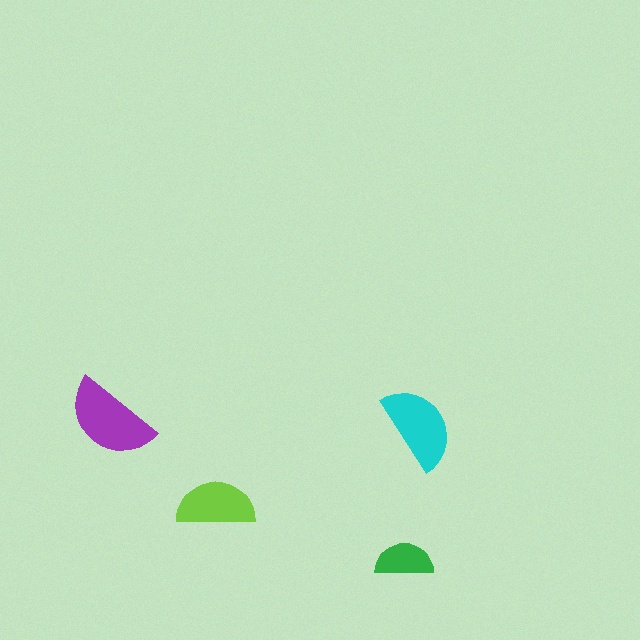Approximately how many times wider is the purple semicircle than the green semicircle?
About 1.5 times wider.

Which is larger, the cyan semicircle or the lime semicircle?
The cyan one.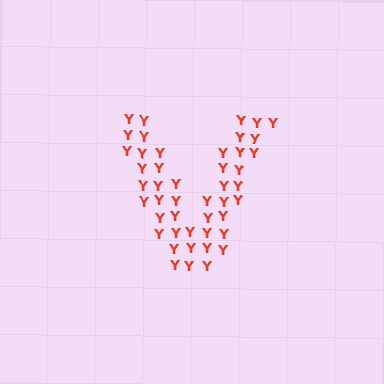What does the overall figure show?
The overall figure shows the letter V.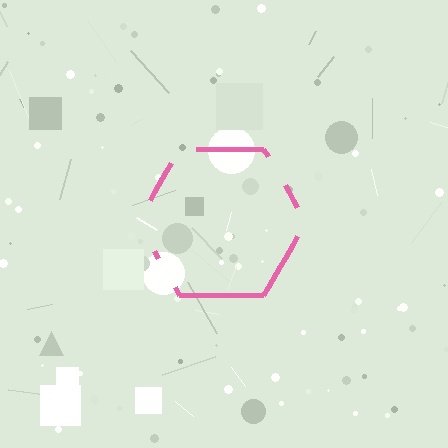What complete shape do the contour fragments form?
The contour fragments form a hexagon.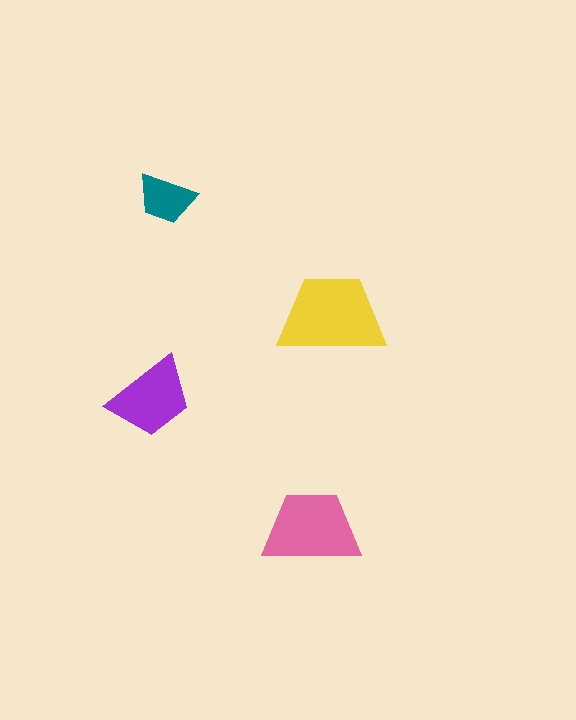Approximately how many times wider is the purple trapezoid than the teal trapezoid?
About 1.5 times wider.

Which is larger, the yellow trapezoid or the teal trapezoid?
The yellow one.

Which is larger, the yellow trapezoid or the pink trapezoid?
The yellow one.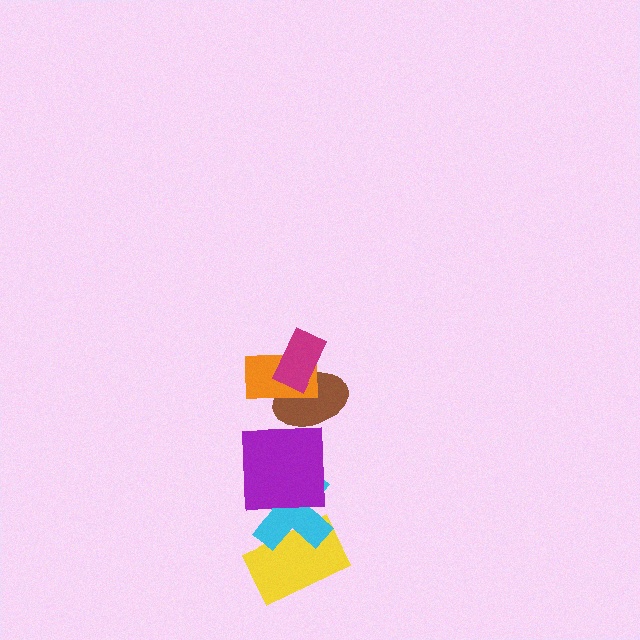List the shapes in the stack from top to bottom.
From top to bottom: the magenta rectangle, the orange rectangle, the brown ellipse, the purple square, the cyan cross, the yellow rectangle.